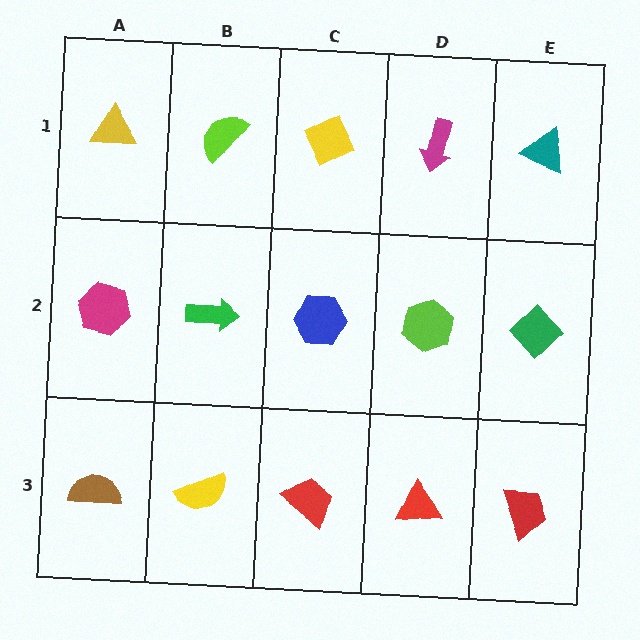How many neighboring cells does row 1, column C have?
3.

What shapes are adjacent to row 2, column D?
A magenta arrow (row 1, column D), a red triangle (row 3, column D), a blue hexagon (row 2, column C), a green diamond (row 2, column E).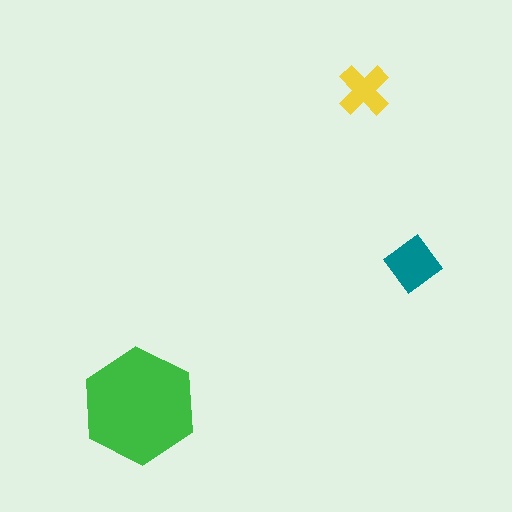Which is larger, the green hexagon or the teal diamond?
The green hexagon.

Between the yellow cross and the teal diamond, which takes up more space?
The teal diamond.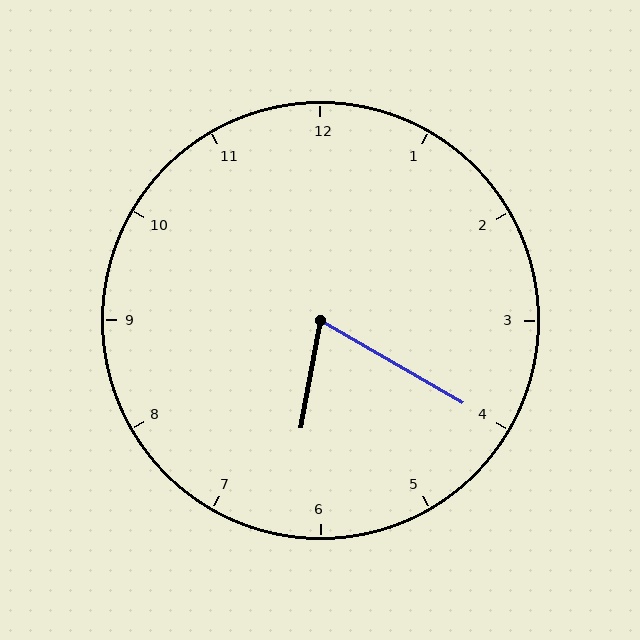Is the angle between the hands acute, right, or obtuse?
It is acute.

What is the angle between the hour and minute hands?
Approximately 70 degrees.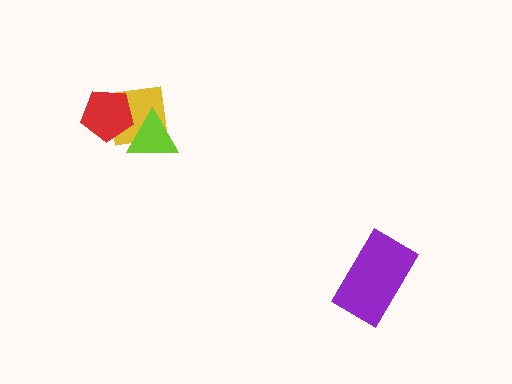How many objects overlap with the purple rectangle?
0 objects overlap with the purple rectangle.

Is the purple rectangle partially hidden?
No, no other shape covers it.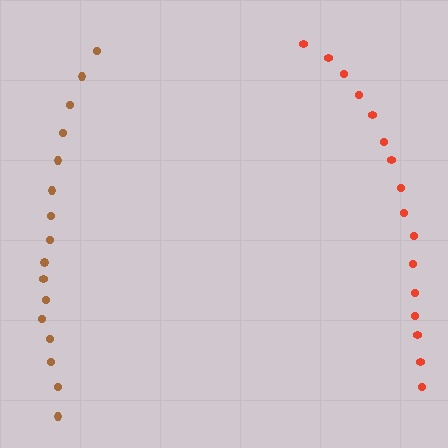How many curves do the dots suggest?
There are 2 distinct paths.